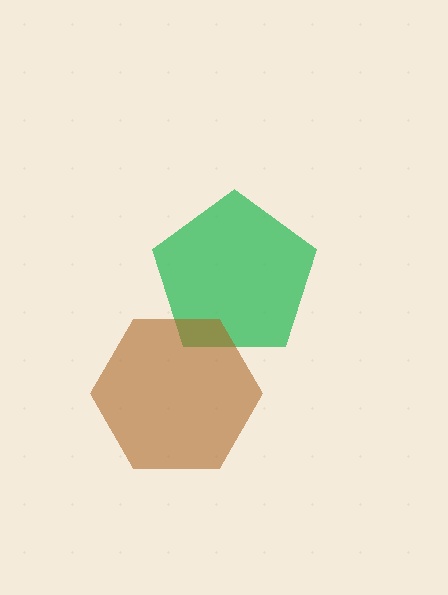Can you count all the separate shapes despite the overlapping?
Yes, there are 2 separate shapes.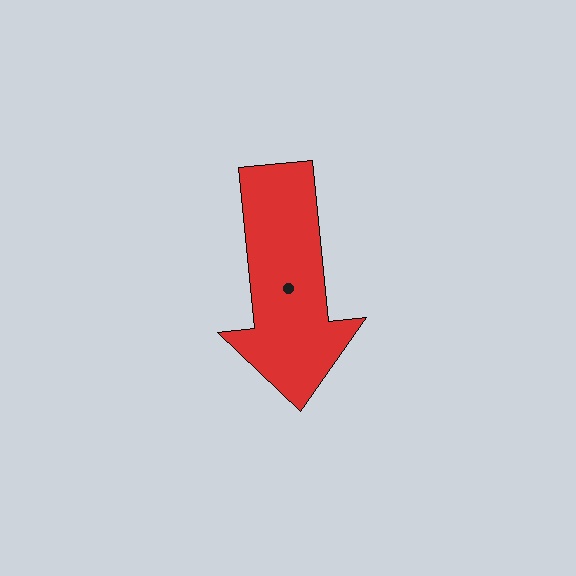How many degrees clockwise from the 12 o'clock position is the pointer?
Approximately 174 degrees.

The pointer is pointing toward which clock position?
Roughly 6 o'clock.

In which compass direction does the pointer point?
South.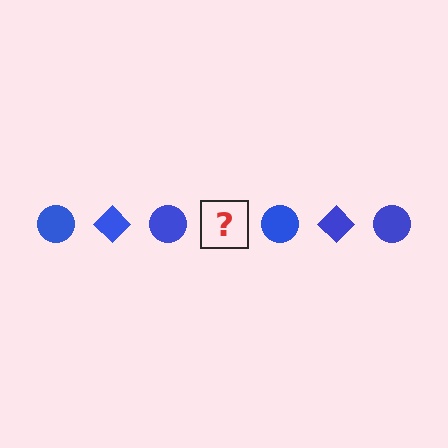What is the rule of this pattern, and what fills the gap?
The rule is that the pattern cycles through circle, diamond shapes in blue. The gap should be filled with a blue diamond.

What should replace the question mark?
The question mark should be replaced with a blue diamond.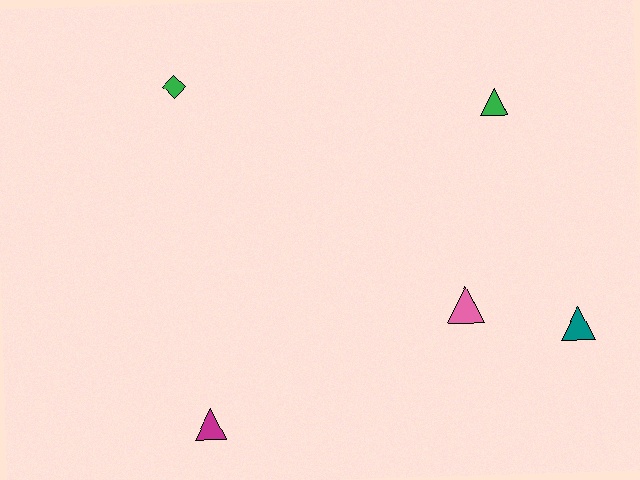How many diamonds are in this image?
There is 1 diamond.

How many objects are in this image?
There are 5 objects.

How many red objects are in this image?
There are no red objects.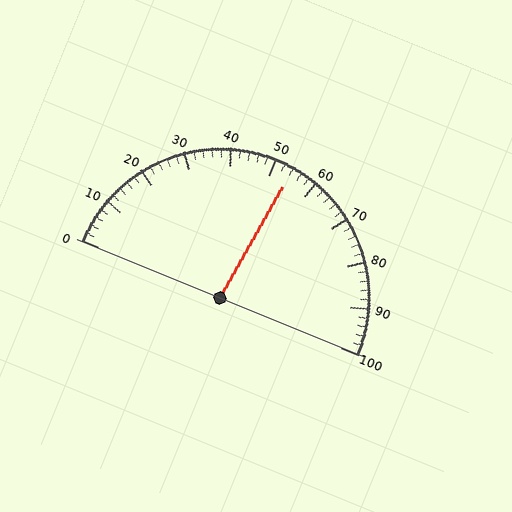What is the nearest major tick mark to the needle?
The nearest major tick mark is 50.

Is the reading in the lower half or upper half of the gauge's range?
The reading is in the upper half of the range (0 to 100).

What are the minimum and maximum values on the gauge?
The gauge ranges from 0 to 100.